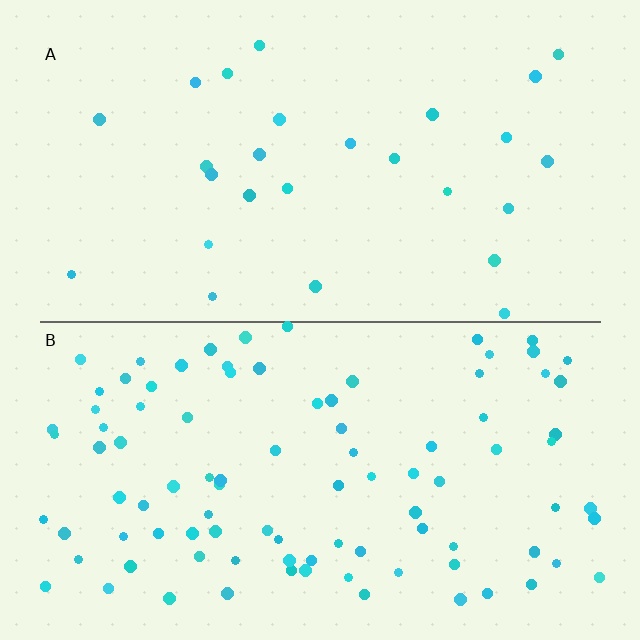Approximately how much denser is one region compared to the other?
Approximately 3.6× — region B over region A.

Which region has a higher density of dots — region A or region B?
B (the bottom).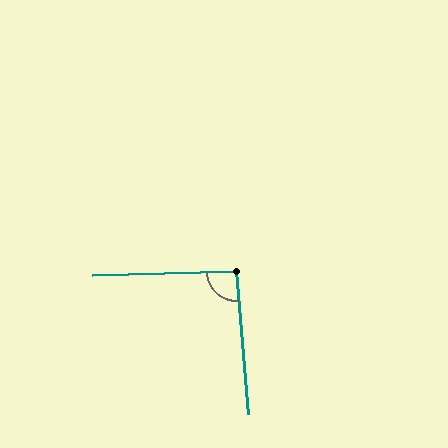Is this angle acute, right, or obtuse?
It is approximately a right angle.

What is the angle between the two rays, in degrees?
Approximately 93 degrees.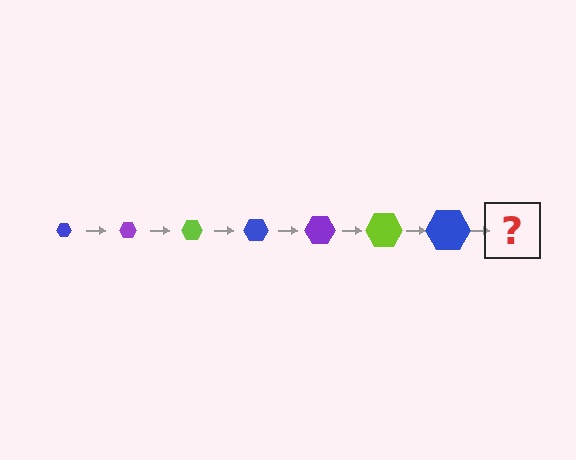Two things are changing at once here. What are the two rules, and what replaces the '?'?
The two rules are that the hexagon grows larger each step and the color cycles through blue, purple, and lime. The '?' should be a purple hexagon, larger than the previous one.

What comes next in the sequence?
The next element should be a purple hexagon, larger than the previous one.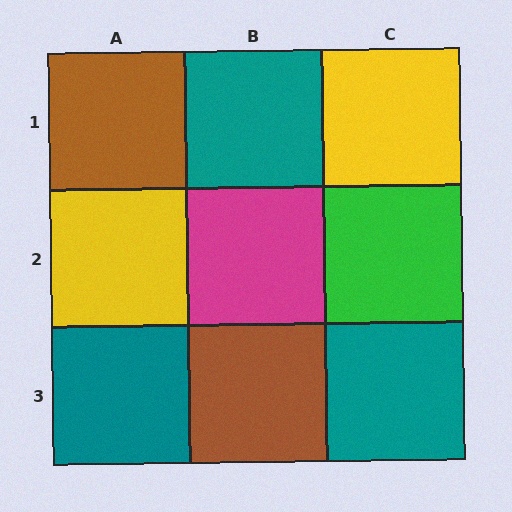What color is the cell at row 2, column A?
Yellow.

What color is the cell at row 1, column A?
Brown.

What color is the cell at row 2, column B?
Magenta.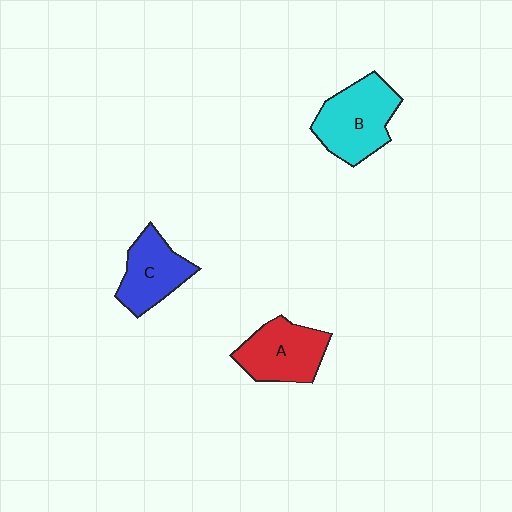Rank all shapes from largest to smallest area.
From largest to smallest: B (cyan), A (red), C (blue).